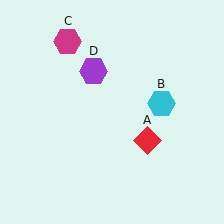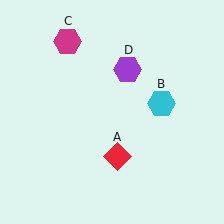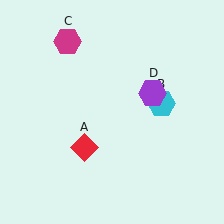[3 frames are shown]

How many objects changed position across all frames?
2 objects changed position: red diamond (object A), purple hexagon (object D).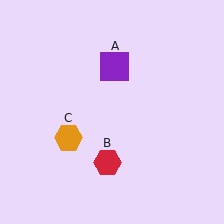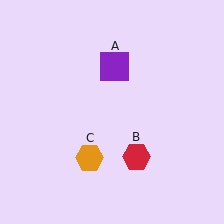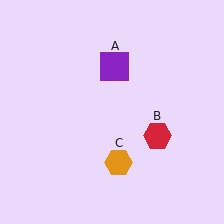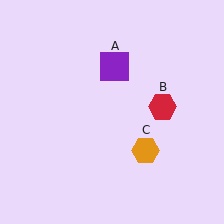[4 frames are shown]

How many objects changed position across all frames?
2 objects changed position: red hexagon (object B), orange hexagon (object C).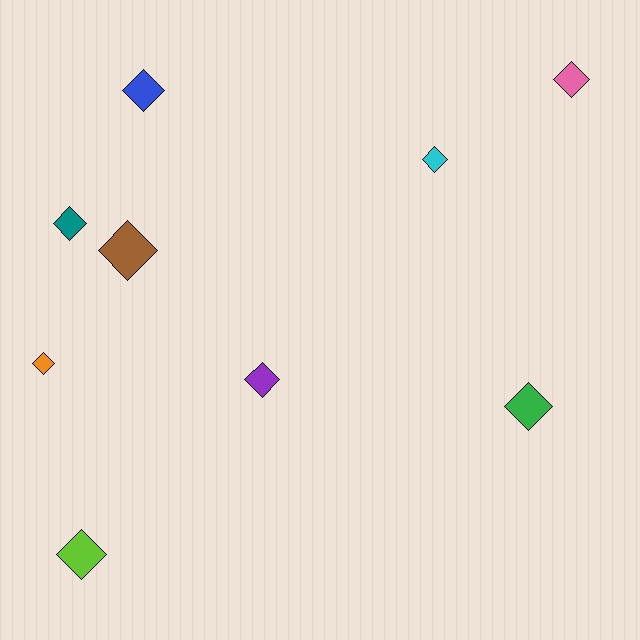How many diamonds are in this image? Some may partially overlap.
There are 9 diamonds.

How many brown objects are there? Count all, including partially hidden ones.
There is 1 brown object.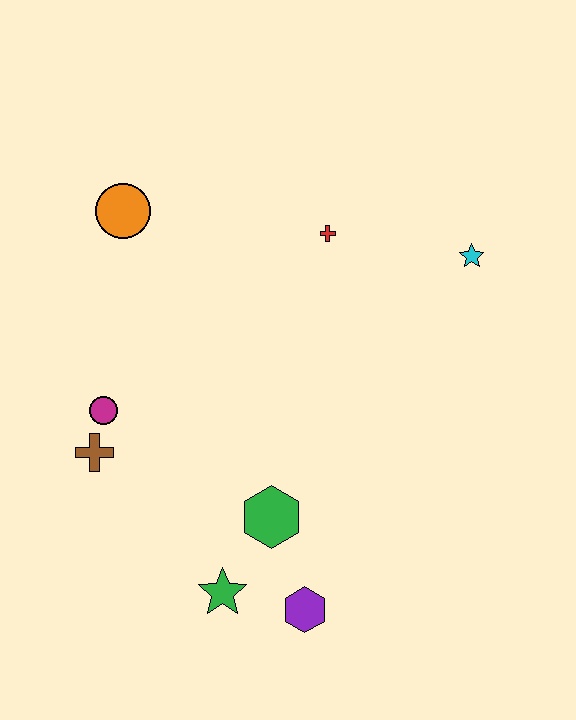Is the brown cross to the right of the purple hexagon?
No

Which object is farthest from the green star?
The cyan star is farthest from the green star.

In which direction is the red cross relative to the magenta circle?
The red cross is to the right of the magenta circle.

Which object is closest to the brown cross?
The magenta circle is closest to the brown cross.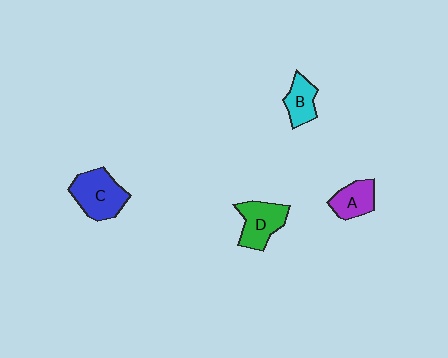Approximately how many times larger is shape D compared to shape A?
Approximately 1.3 times.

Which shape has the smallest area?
Shape B (cyan).